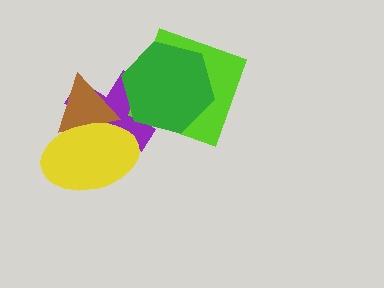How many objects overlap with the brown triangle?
2 objects overlap with the brown triangle.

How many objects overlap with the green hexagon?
2 objects overlap with the green hexagon.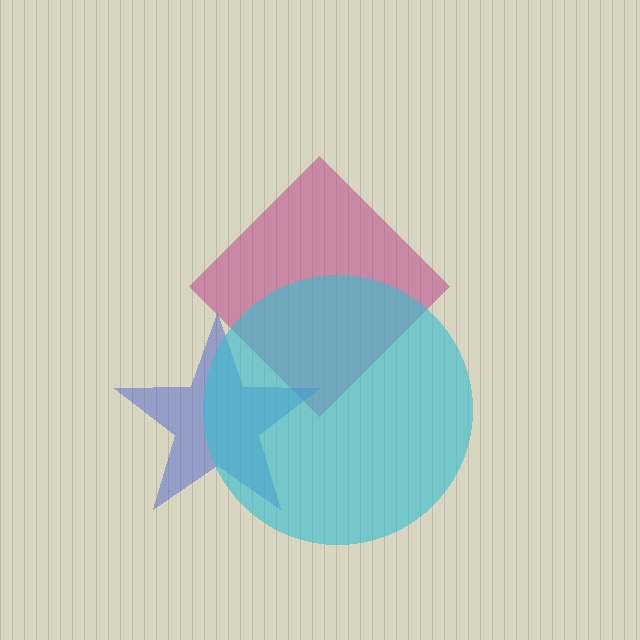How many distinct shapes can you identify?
There are 3 distinct shapes: a magenta diamond, a blue star, a cyan circle.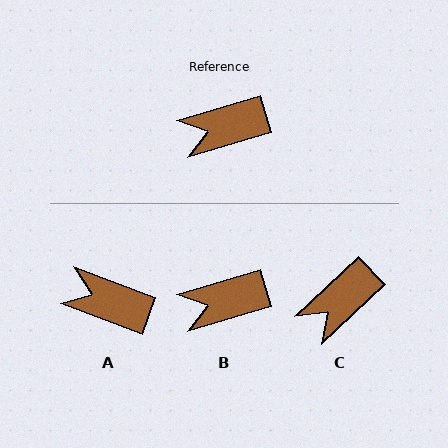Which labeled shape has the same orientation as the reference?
B.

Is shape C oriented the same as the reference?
No, it is off by about 27 degrees.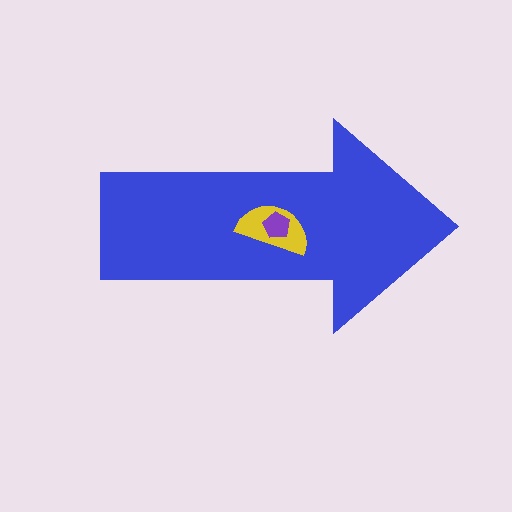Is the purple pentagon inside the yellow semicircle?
Yes.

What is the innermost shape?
The purple pentagon.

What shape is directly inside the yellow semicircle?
The purple pentagon.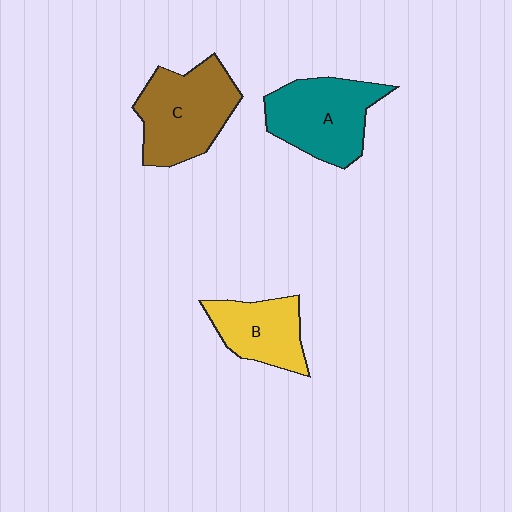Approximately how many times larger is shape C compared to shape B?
Approximately 1.4 times.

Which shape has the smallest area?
Shape B (yellow).